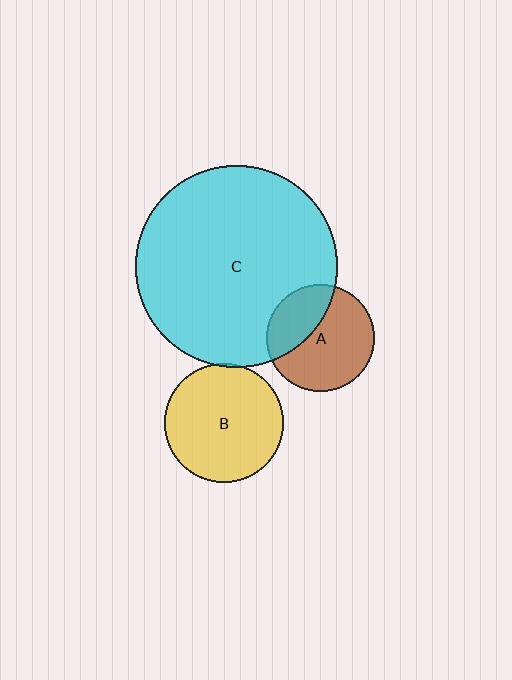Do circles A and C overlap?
Yes.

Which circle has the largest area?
Circle C (cyan).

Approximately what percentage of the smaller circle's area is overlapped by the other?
Approximately 35%.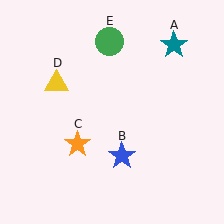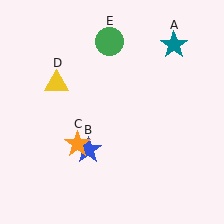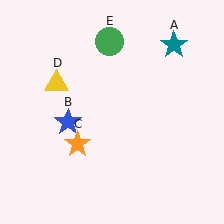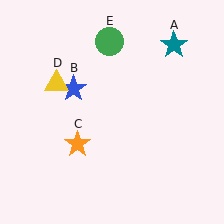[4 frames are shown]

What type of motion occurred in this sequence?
The blue star (object B) rotated clockwise around the center of the scene.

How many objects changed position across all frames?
1 object changed position: blue star (object B).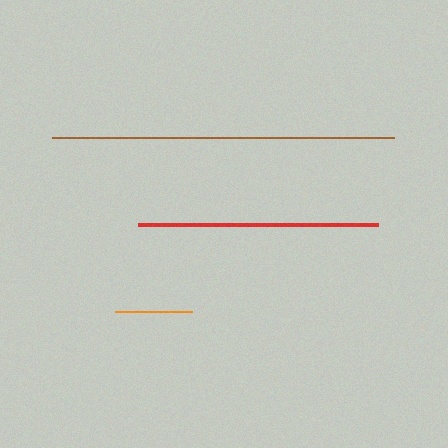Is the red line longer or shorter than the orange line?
The red line is longer than the orange line.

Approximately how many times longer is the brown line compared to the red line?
The brown line is approximately 1.4 times the length of the red line.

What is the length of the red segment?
The red segment is approximately 240 pixels long.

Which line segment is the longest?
The brown line is the longest at approximately 342 pixels.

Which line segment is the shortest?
The orange line is the shortest at approximately 77 pixels.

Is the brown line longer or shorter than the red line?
The brown line is longer than the red line.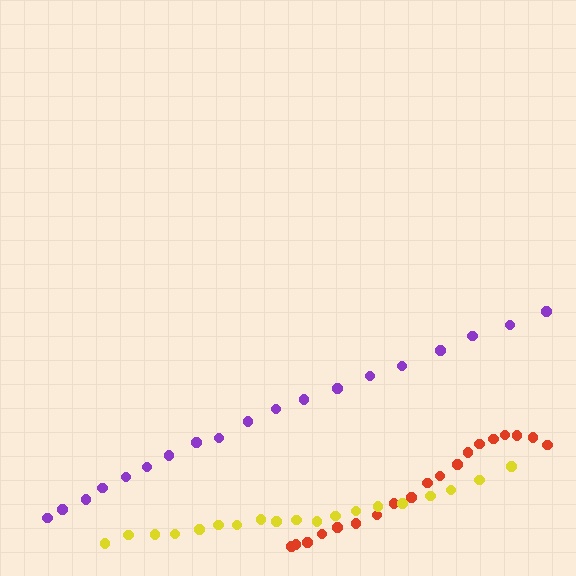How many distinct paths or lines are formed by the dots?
There are 3 distinct paths.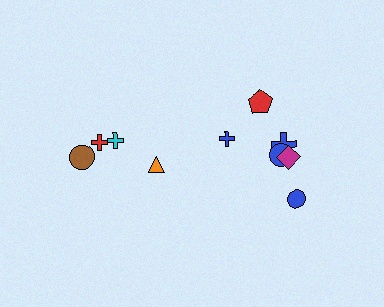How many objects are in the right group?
There are 6 objects.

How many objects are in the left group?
There are 4 objects.